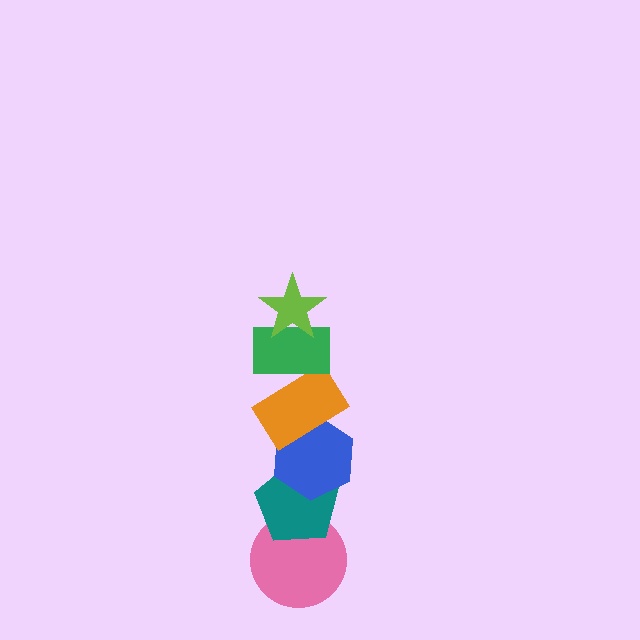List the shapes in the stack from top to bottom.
From top to bottom: the lime star, the green rectangle, the orange rectangle, the blue hexagon, the teal pentagon, the pink circle.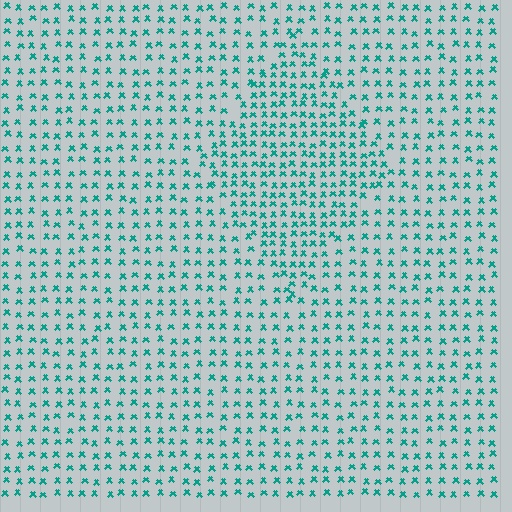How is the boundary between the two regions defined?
The boundary is defined by a change in element density (approximately 1.7x ratio). All elements are the same color, size, and shape.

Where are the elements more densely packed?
The elements are more densely packed inside the diamond boundary.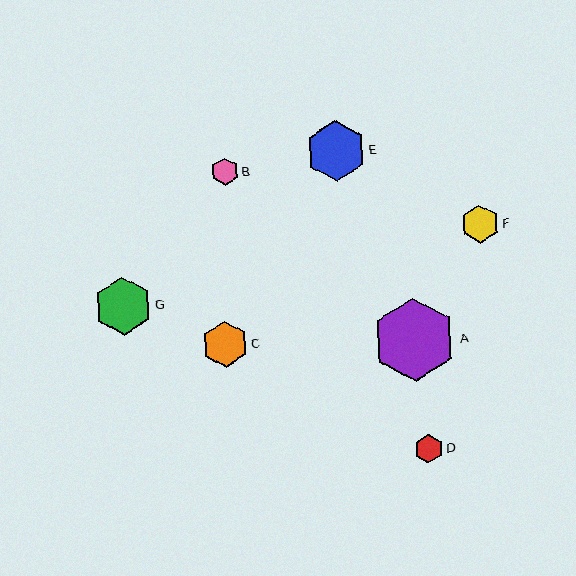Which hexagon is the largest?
Hexagon A is the largest with a size of approximately 84 pixels.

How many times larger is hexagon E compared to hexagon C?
Hexagon E is approximately 1.3 times the size of hexagon C.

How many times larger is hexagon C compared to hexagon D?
Hexagon C is approximately 1.6 times the size of hexagon D.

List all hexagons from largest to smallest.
From largest to smallest: A, E, G, C, F, D, B.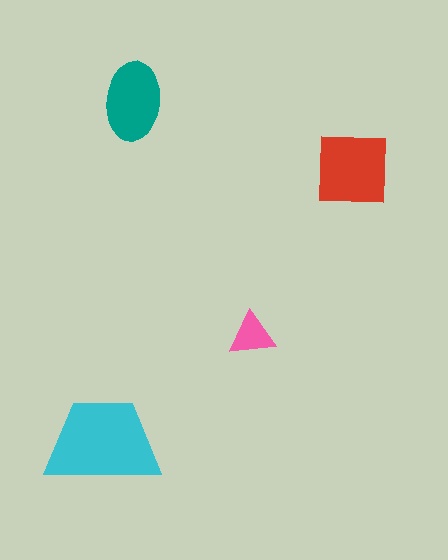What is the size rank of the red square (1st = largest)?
2nd.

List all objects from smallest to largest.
The pink triangle, the teal ellipse, the red square, the cyan trapezoid.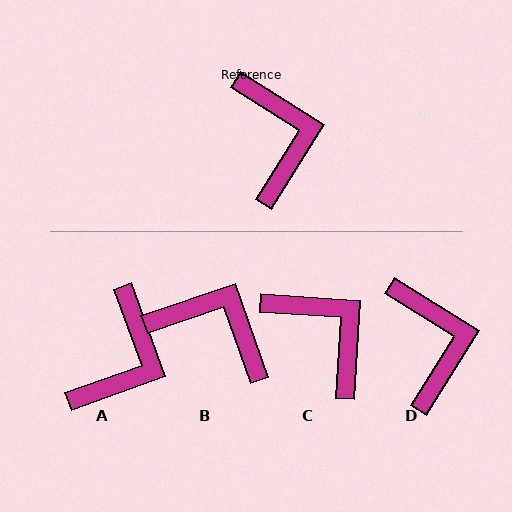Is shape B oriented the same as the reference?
No, it is off by about 51 degrees.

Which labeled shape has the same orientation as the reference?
D.